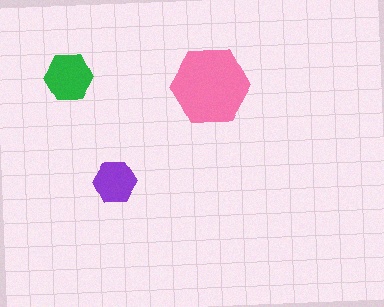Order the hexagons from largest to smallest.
the pink one, the green one, the purple one.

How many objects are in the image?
There are 3 objects in the image.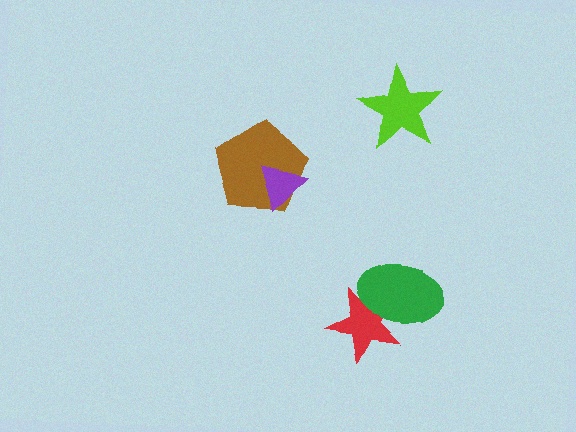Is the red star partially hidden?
Yes, it is partially covered by another shape.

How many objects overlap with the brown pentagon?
1 object overlaps with the brown pentagon.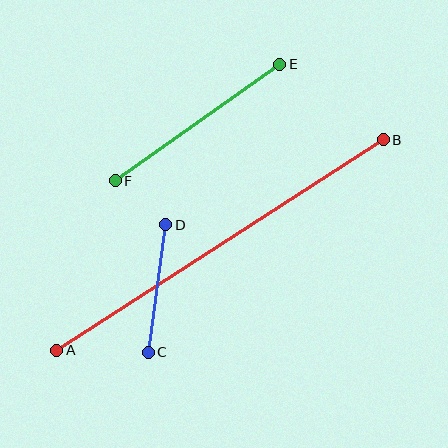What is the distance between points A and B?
The distance is approximately 388 pixels.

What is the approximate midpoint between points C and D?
The midpoint is at approximately (157, 288) pixels.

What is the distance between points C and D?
The distance is approximately 129 pixels.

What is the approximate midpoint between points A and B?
The midpoint is at approximately (220, 245) pixels.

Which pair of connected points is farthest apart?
Points A and B are farthest apart.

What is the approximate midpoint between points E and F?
The midpoint is at approximately (198, 123) pixels.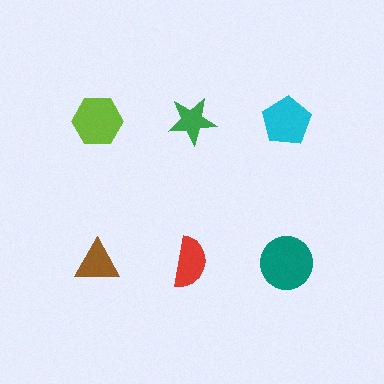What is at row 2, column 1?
A brown triangle.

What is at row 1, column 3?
A cyan pentagon.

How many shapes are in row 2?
3 shapes.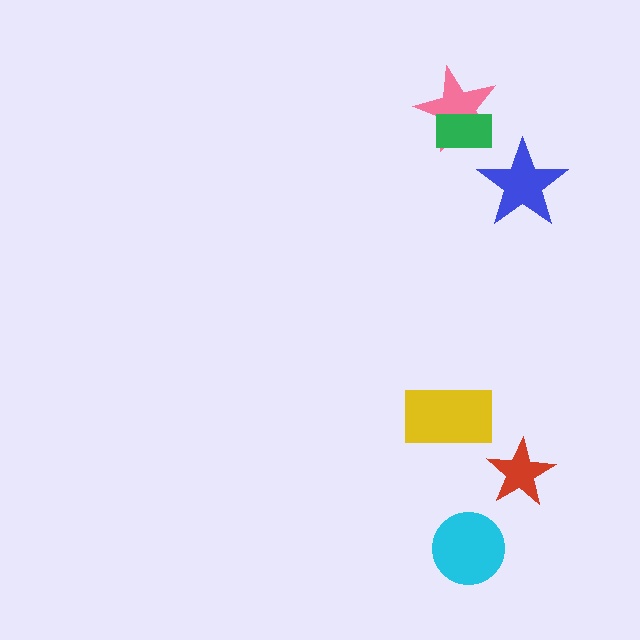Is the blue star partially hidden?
No, no other shape covers it.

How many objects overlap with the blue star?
0 objects overlap with the blue star.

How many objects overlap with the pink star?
1 object overlaps with the pink star.